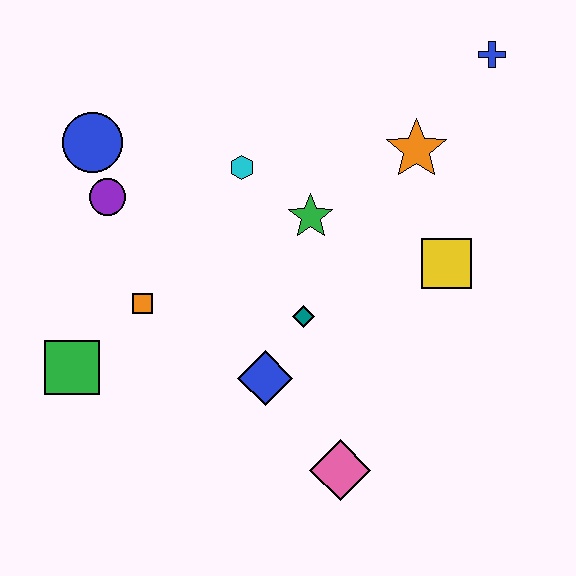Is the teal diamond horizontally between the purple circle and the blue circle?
No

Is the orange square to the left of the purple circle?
No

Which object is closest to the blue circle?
The purple circle is closest to the blue circle.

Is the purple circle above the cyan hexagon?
No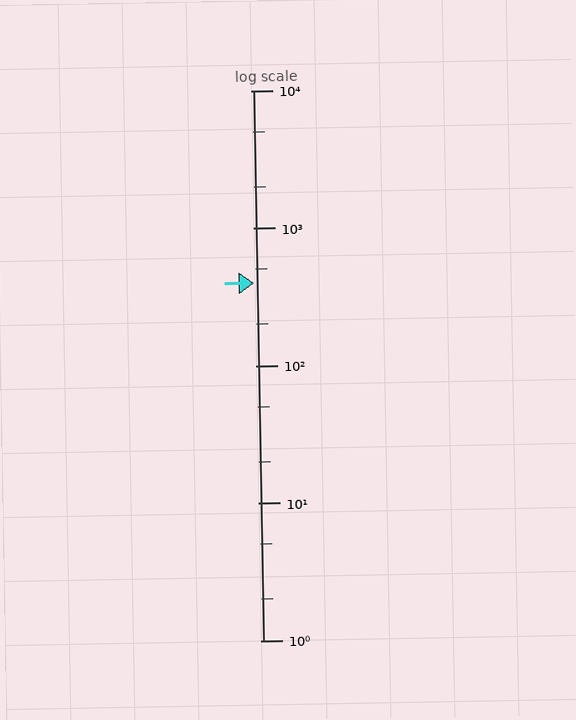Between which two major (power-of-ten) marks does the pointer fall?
The pointer is between 100 and 1000.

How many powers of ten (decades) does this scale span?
The scale spans 4 decades, from 1 to 10000.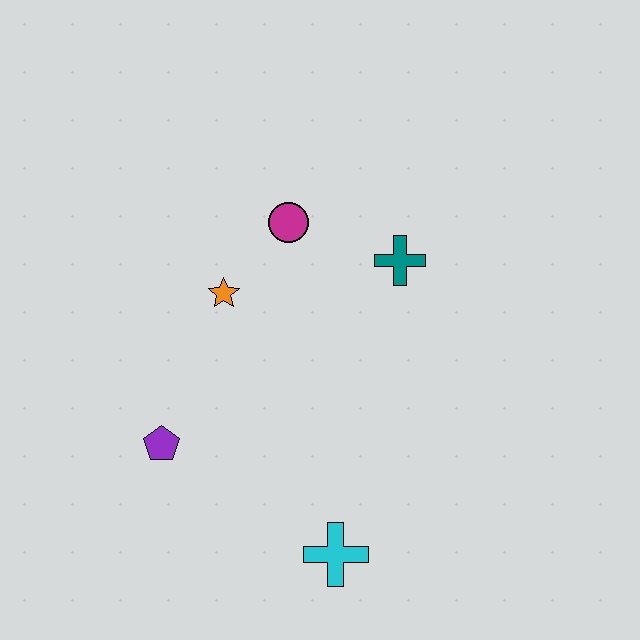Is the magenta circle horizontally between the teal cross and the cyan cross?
No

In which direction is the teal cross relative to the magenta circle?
The teal cross is to the right of the magenta circle.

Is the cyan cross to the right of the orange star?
Yes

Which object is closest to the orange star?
The magenta circle is closest to the orange star.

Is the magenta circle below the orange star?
No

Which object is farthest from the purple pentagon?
The teal cross is farthest from the purple pentagon.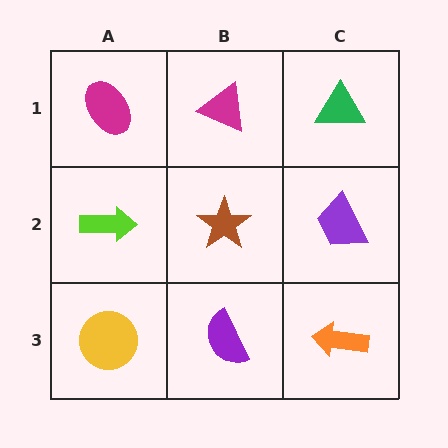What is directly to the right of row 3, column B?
An orange arrow.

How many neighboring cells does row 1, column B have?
3.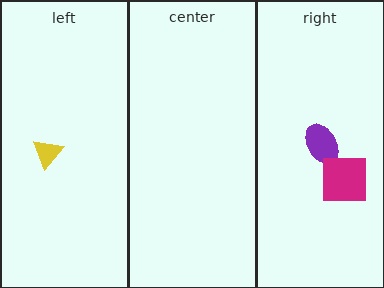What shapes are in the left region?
The yellow triangle.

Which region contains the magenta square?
The right region.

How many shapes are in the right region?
2.